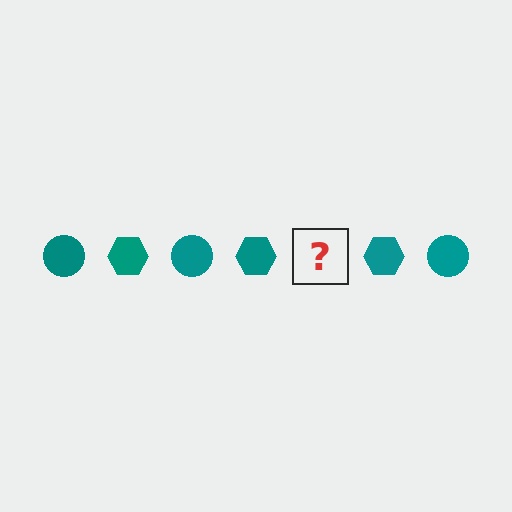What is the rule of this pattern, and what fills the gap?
The rule is that the pattern cycles through circle, hexagon shapes in teal. The gap should be filled with a teal circle.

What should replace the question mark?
The question mark should be replaced with a teal circle.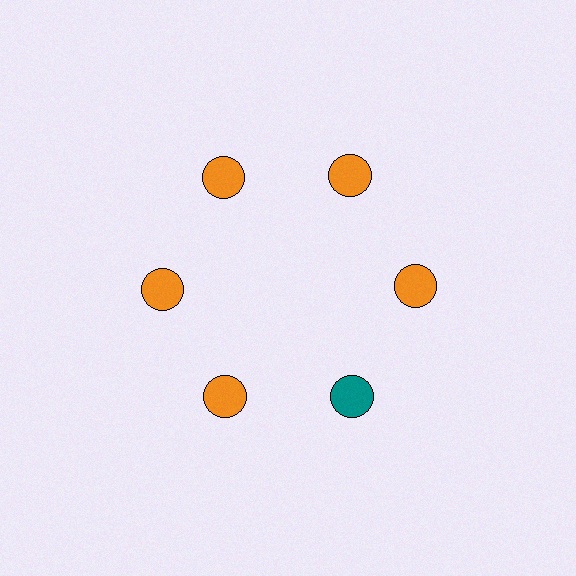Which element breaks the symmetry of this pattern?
The teal circle at roughly the 5 o'clock position breaks the symmetry. All other shapes are orange circles.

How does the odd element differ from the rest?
It has a different color: teal instead of orange.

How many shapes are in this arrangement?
There are 6 shapes arranged in a ring pattern.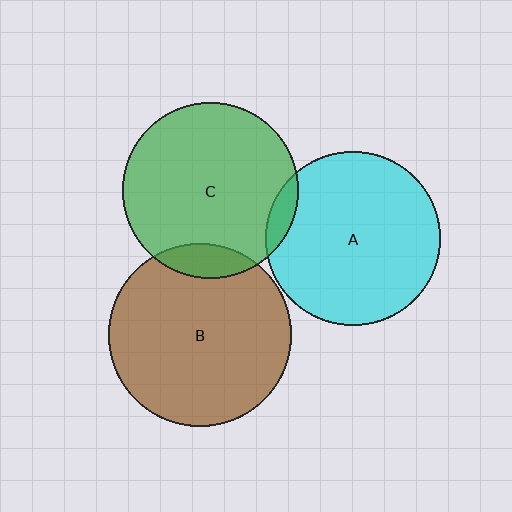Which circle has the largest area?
Circle B (brown).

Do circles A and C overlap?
Yes.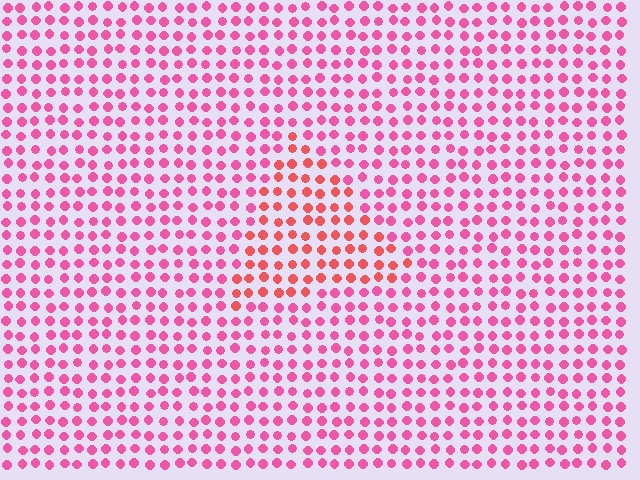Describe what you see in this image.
The image is filled with small pink elements in a uniform arrangement. A triangle-shaped region is visible where the elements are tinted to a slightly different hue, forming a subtle color boundary.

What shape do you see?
I see a triangle.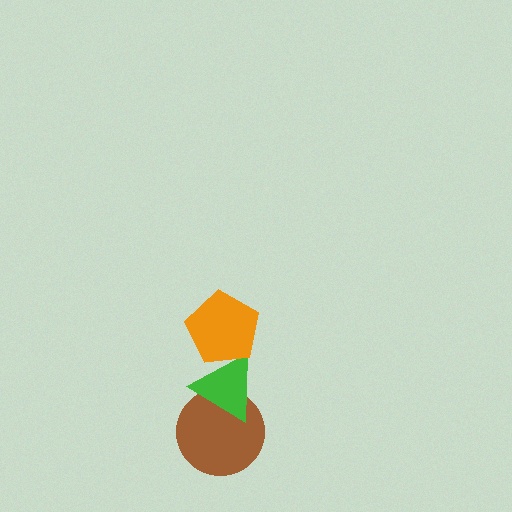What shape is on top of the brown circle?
The green triangle is on top of the brown circle.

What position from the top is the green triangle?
The green triangle is 2nd from the top.